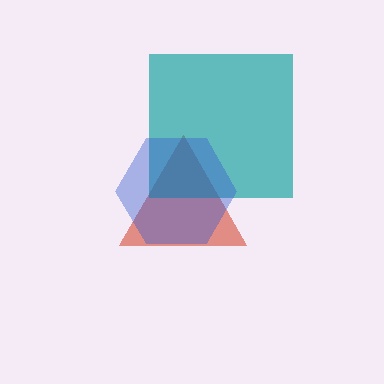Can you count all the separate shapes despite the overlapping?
Yes, there are 3 separate shapes.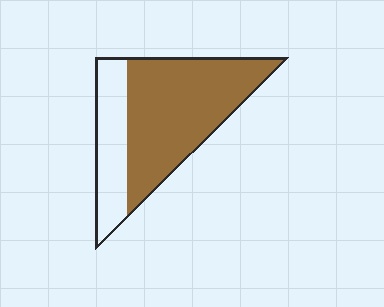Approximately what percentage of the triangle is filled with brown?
Approximately 70%.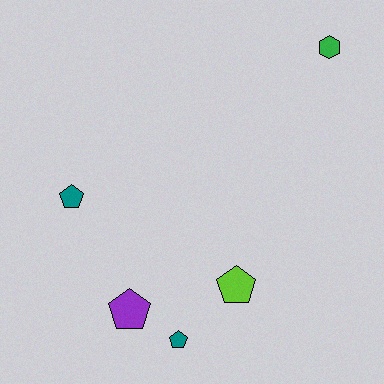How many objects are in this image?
There are 5 objects.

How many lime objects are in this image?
There is 1 lime object.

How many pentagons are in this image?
There are 4 pentagons.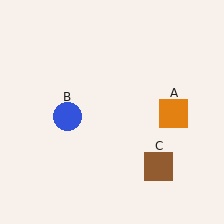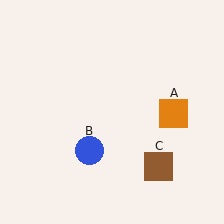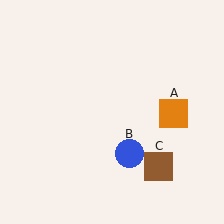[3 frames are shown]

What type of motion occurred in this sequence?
The blue circle (object B) rotated counterclockwise around the center of the scene.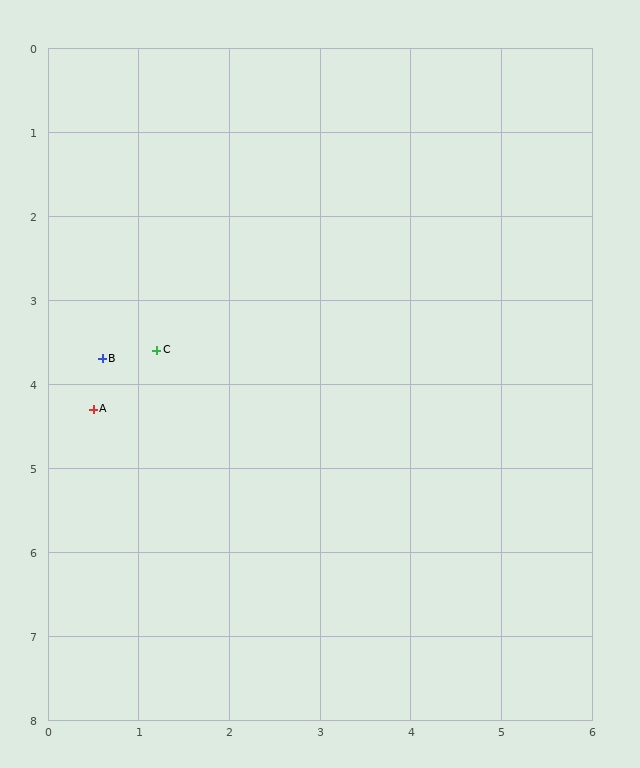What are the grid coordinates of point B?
Point B is at approximately (0.6, 3.7).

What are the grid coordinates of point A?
Point A is at approximately (0.5, 4.3).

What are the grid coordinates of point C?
Point C is at approximately (1.2, 3.6).